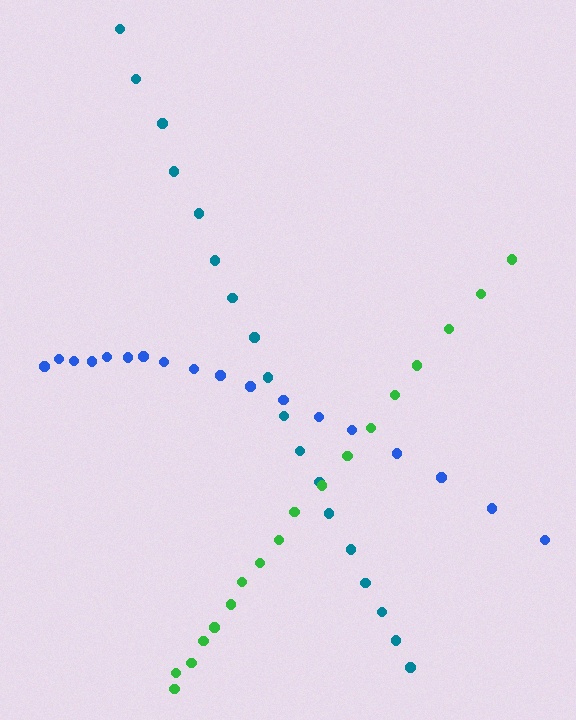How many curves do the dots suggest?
There are 3 distinct paths.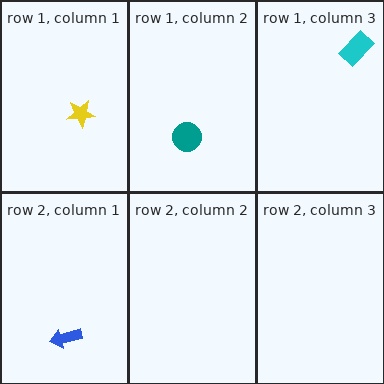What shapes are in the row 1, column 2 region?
The teal circle.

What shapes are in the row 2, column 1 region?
The blue arrow.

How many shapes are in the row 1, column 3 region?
1.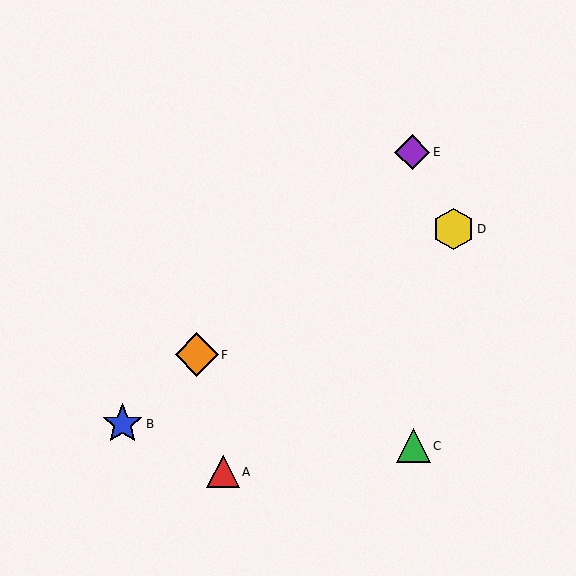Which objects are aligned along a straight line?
Objects B, E, F are aligned along a straight line.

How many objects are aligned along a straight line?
3 objects (B, E, F) are aligned along a straight line.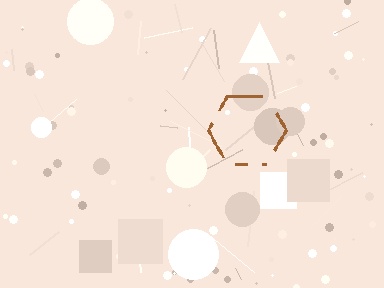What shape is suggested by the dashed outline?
The dashed outline suggests a hexagon.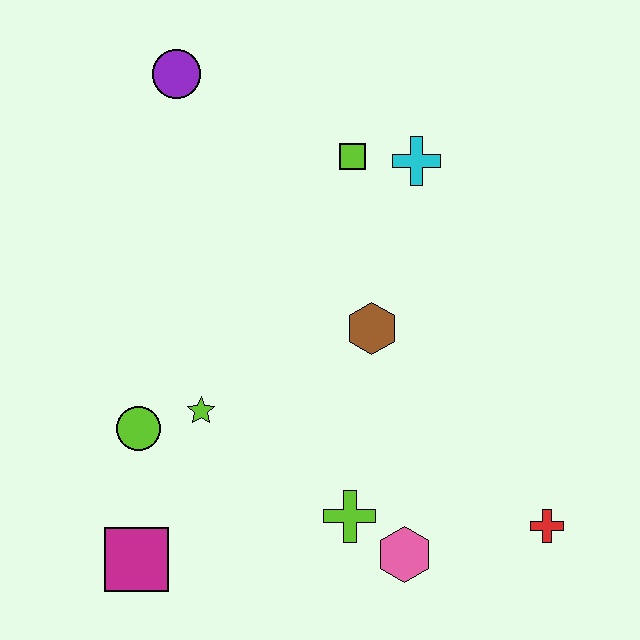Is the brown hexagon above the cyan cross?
No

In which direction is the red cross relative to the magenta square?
The red cross is to the right of the magenta square.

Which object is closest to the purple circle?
The lime square is closest to the purple circle.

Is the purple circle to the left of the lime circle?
No